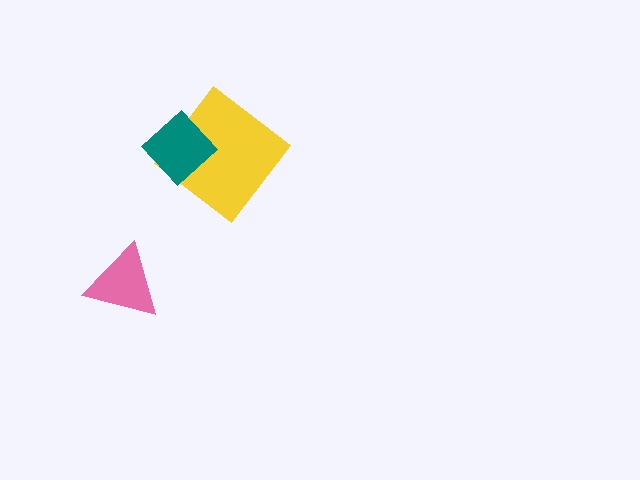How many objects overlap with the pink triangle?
0 objects overlap with the pink triangle.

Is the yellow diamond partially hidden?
Yes, it is partially covered by another shape.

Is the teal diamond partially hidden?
No, no other shape covers it.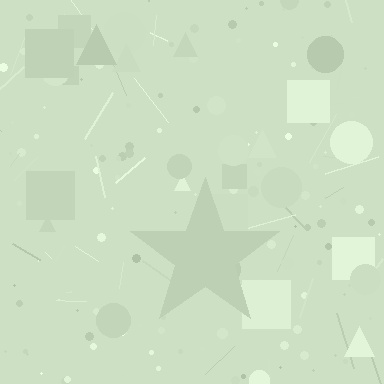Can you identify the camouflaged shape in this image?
The camouflaged shape is a star.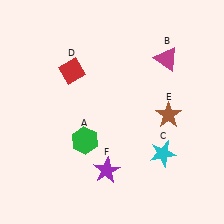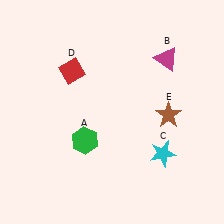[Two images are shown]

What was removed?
The purple star (F) was removed in Image 2.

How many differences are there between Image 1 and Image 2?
There is 1 difference between the two images.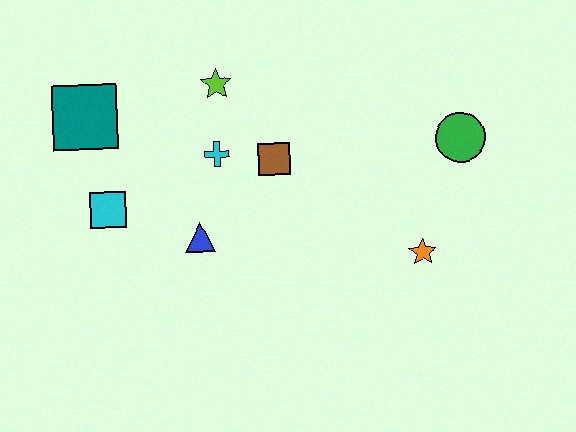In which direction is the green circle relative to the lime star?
The green circle is to the right of the lime star.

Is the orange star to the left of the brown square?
No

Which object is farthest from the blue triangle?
The green circle is farthest from the blue triangle.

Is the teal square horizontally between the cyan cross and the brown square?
No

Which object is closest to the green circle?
The orange star is closest to the green circle.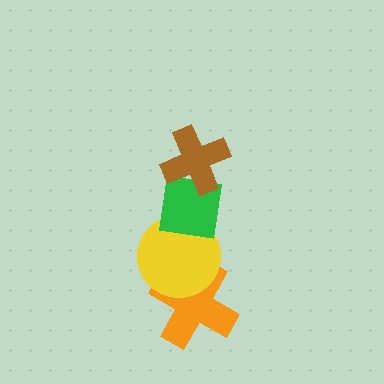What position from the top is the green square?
The green square is 2nd from the top.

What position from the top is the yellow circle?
The yellow circle is 3rd from the top.